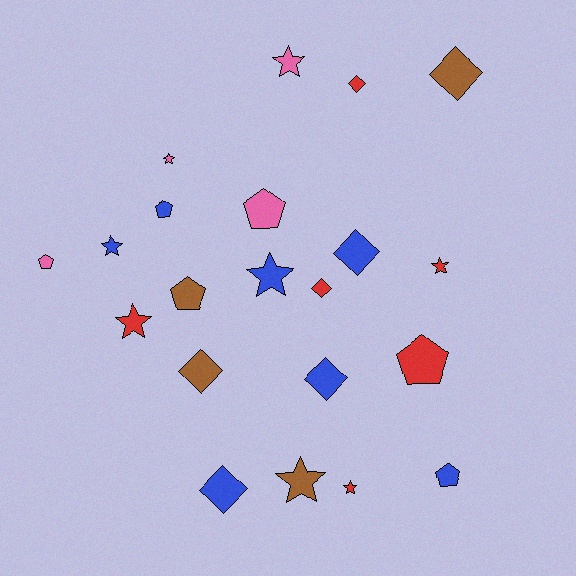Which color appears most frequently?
Blue, with 7 objects.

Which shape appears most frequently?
Star, with 8 objects.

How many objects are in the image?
There are 21 objects.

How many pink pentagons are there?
There are 2 pink pentagons.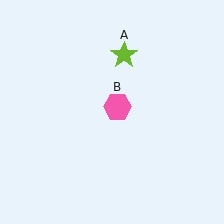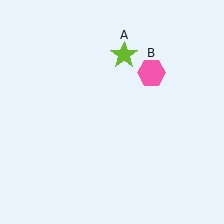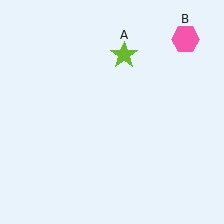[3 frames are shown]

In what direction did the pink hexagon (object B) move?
The pink hexagon (object B) moved up and to the right.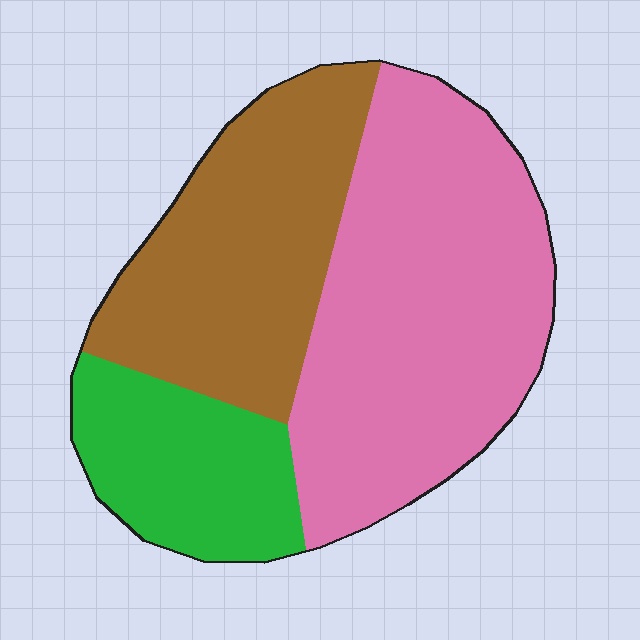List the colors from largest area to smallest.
From largest to smallest: pink, brown, green.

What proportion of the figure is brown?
Brown covers 32% of the figure.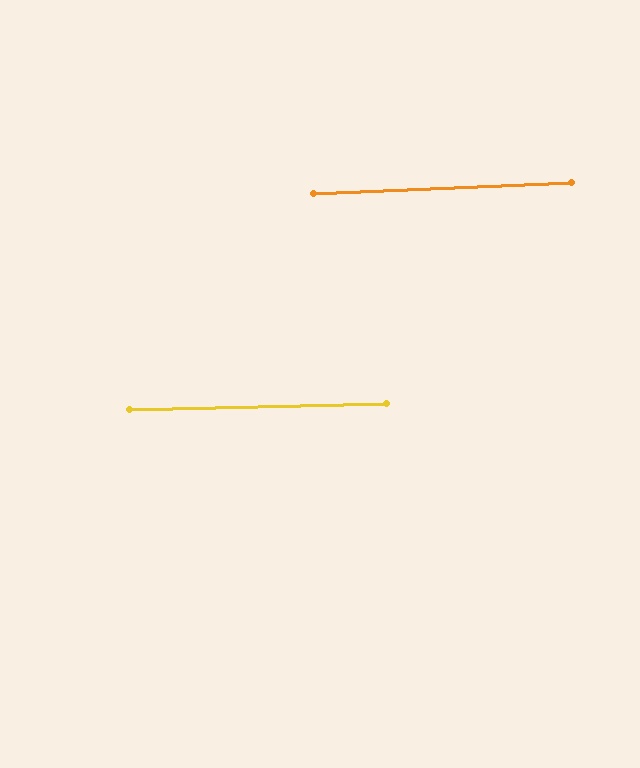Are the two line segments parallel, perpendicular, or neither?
Parallel — their directions differ by only 1.1°.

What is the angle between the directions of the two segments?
Approximately 1 degree.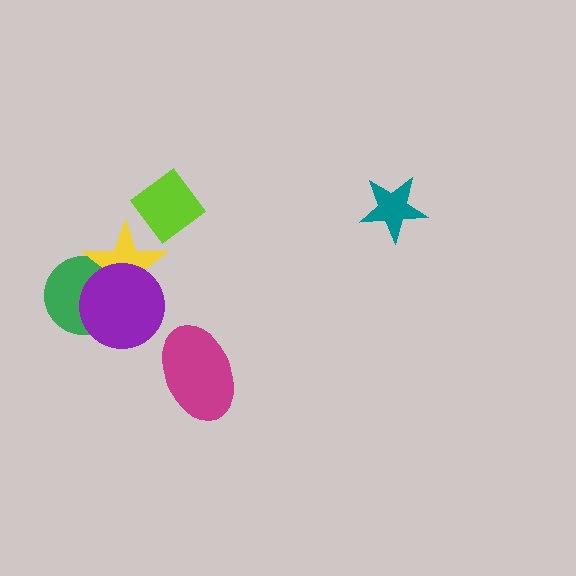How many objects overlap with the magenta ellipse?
0 objects overlap with the magenta ellipse.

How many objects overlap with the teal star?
0 objects overlap with the teal star.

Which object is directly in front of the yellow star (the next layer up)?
The lime diamond is directly in front of the yellow star.